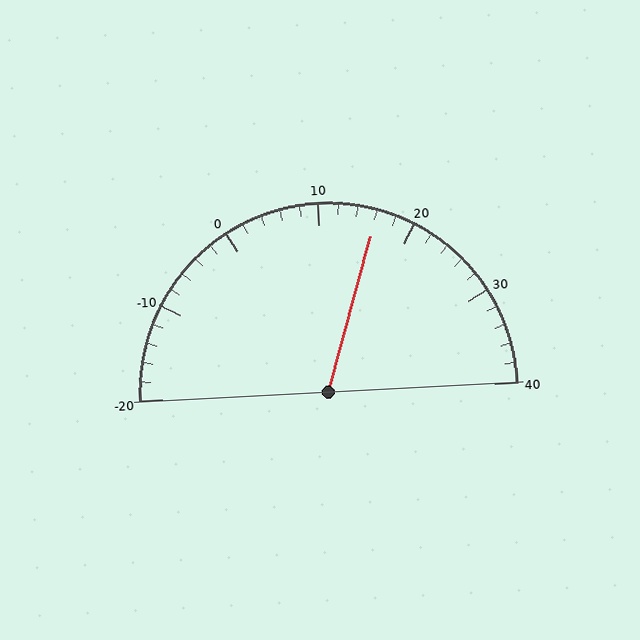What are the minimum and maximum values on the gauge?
The gauge ranges from -20 to 40.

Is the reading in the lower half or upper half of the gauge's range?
The reading is in the upper half of the range (-20 to 40).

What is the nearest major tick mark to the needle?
The nearest major tick mark is 20.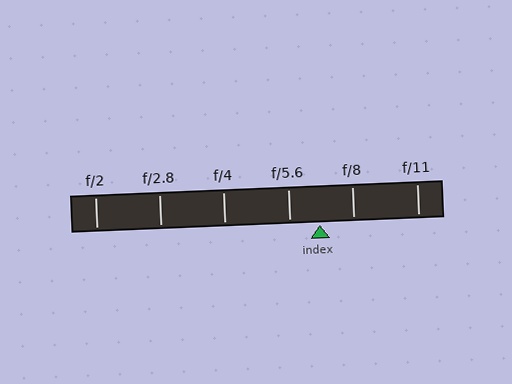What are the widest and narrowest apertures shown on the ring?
The widest aperture shown is f/2 and the narrowest is f/11.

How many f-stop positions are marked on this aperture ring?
There are 6 f-stop positions marked.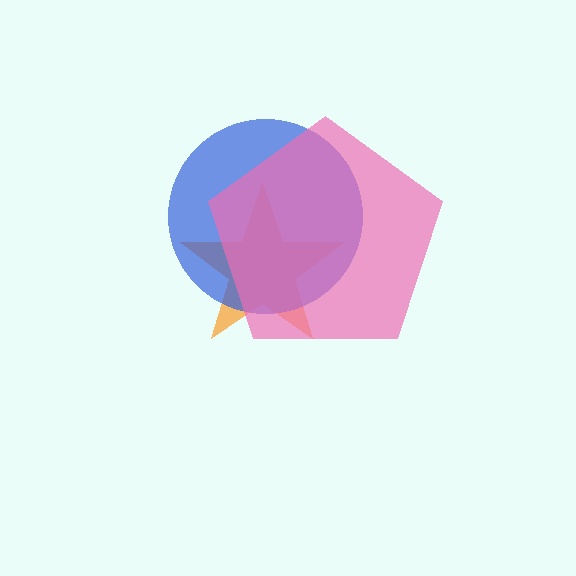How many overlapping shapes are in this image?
There are 3 overlapping shapes in the image.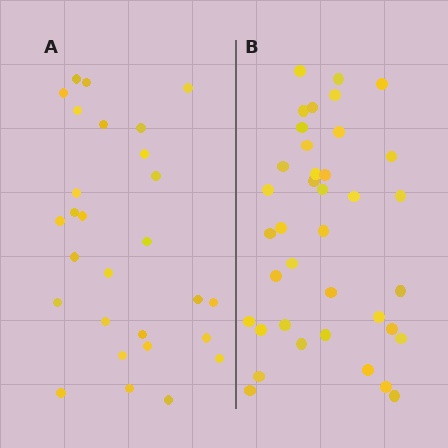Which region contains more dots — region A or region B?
Region B (the right region) has more dots.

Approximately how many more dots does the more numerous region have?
Region B has roughly 10 or so more dots than region A.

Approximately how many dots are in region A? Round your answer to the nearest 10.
About 30 dots. (The exact count is 28, which rounds to 30.)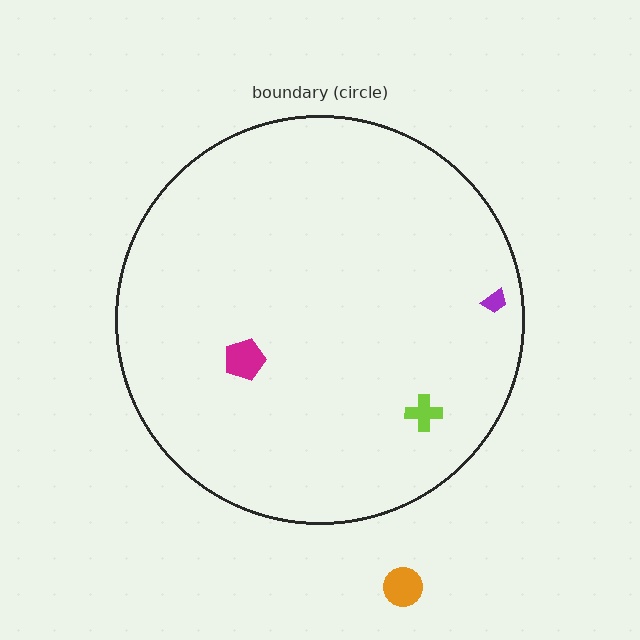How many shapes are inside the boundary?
3 inside, 1 outside.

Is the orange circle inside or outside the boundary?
Outside.